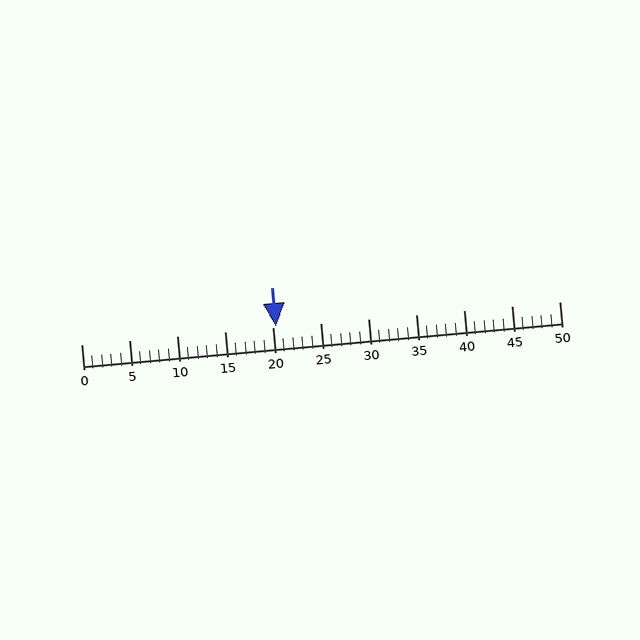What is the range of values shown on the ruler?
The ruler shows values from 0 to 50.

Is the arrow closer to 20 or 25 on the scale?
The arrow is closer to 20.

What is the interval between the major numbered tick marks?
The major tick marks are spaced 5 units apart.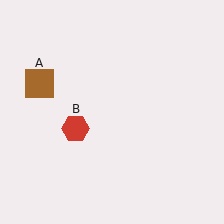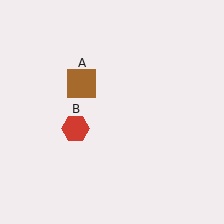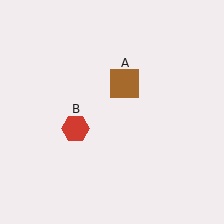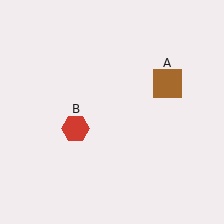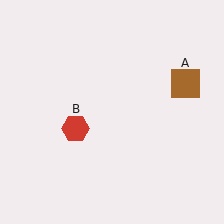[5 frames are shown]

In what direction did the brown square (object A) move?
The brown square (object A) moved right.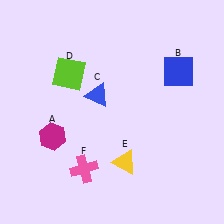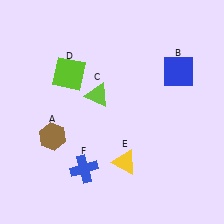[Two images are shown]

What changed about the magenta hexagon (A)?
In Image 1, A is magenta. In Image 2, it changed to brown.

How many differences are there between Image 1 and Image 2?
There are 3 differences between the two images.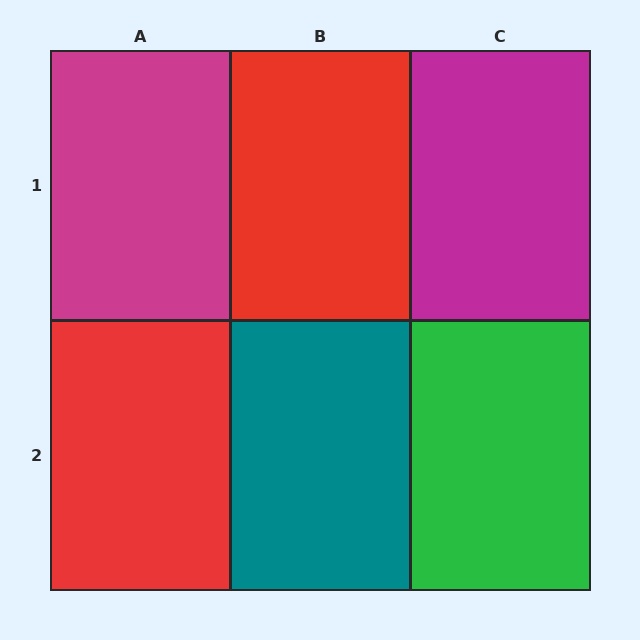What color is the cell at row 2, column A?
Red.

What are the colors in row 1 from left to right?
Magenta, red, magenta.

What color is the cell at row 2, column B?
Teal.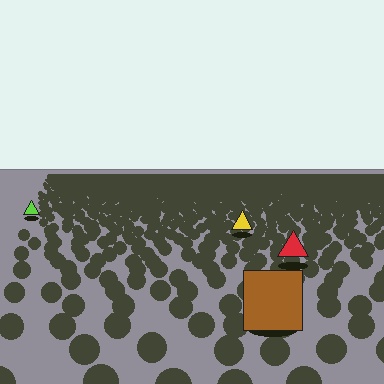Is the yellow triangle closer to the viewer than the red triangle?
No. The red triangle is closer — you can tell from the texture gradient: the ground texture is coarser near it.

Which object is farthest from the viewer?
The lime triangle is farthest from the viewer. It appears smaller and the ground texture around it is denser.